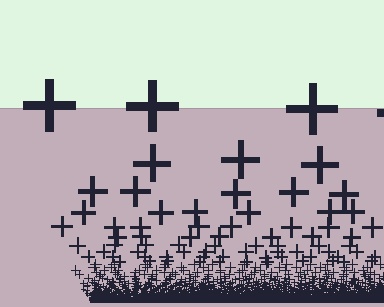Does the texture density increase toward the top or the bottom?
Density increases toward the bottom.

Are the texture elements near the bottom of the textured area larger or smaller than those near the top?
Smaller. The gradient is inverted — elements near the bottom are smaller and denser.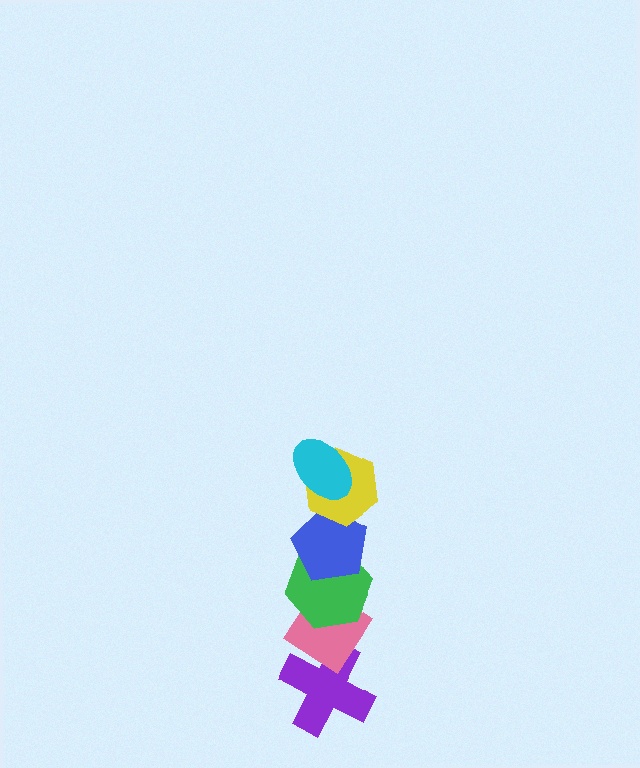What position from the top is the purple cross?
The purple cross is 6th from the top.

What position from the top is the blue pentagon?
The blue pentagon is 3rd from the top.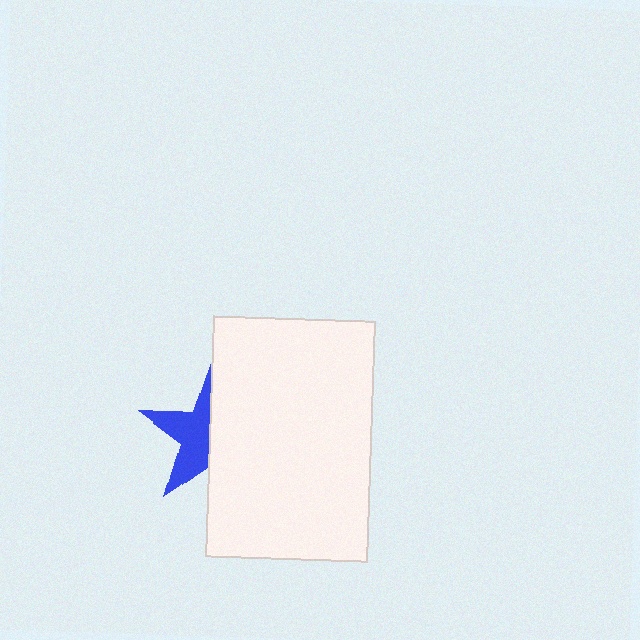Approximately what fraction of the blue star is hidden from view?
Roughly 51% of the blue star is hidden behind the white rectangle.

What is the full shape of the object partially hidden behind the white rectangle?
The partially hidden object is a blue star.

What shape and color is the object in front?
The object in front is a white rectangle.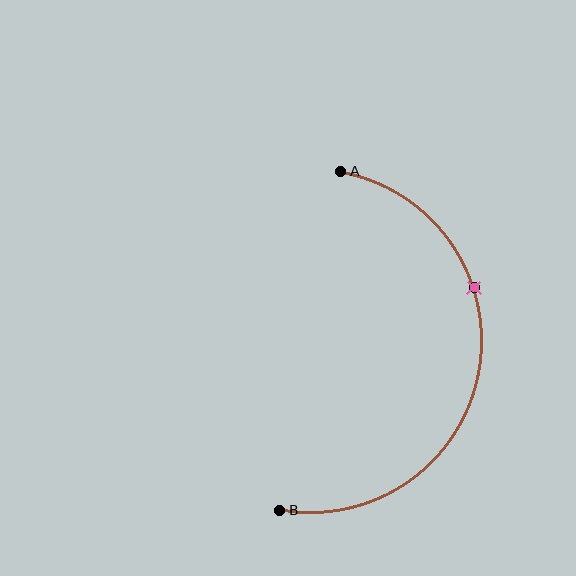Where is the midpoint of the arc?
The arc midpoint is the point on the curve farthest from the straight line joining A and B. It sits to the right of that line.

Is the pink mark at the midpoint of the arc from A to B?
No. The pink mark lies on the arc but is closer to endpoint A. The arc midpoint would be at the point on the curve equidistant along the arc from both A and B.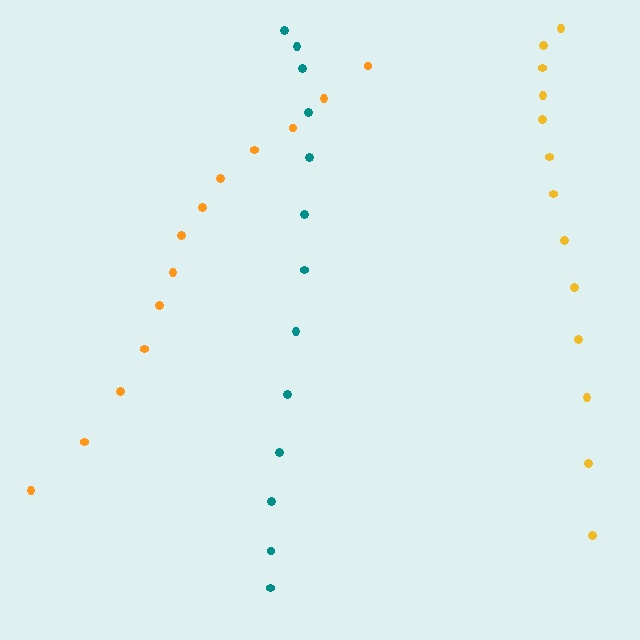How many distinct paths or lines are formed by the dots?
There are 3 distinct paths.